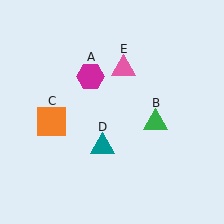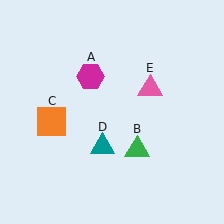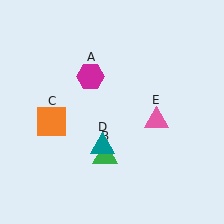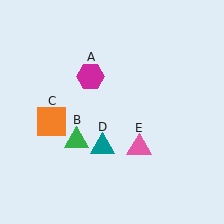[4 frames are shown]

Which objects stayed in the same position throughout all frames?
Magenta hexagon (object A) and orange square (object C) and teal triangle (object D) remained stationary.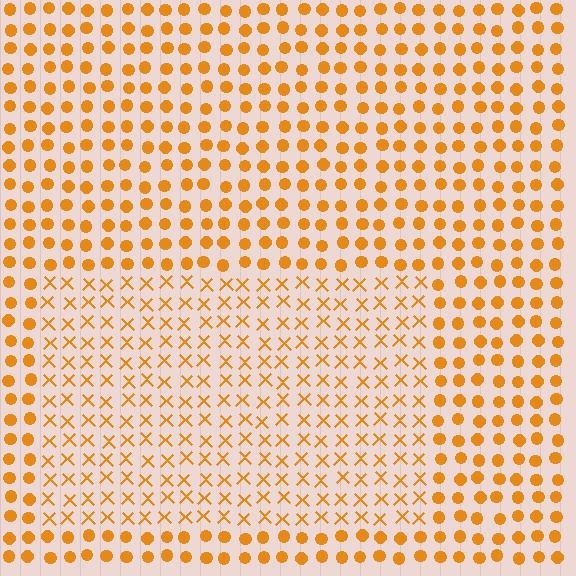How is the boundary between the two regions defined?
The boundary is defined by a change in element shape: X marks inside vs. circles outside. All elements share the same color and spacing.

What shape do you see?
I see a rectangle.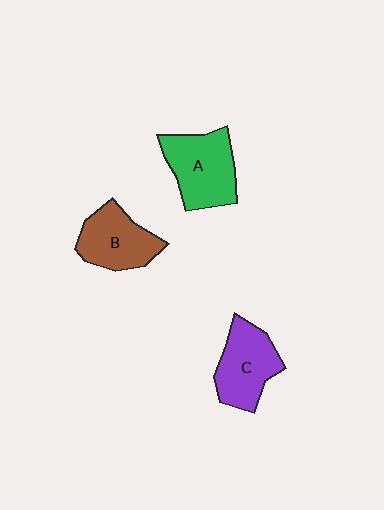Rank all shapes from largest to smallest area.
From largest to smallest: A (green), C (purple), B (brown).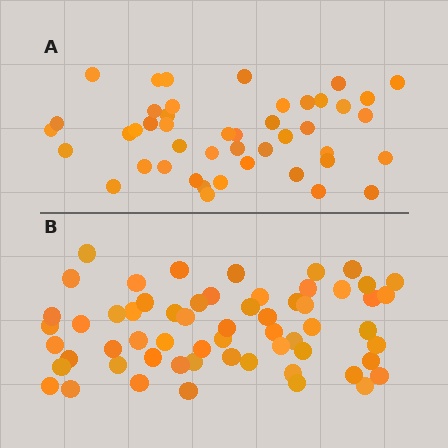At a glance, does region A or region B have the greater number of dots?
Region B (the bottom region) has more dots.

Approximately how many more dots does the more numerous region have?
Region B has approximately 15 more dots than region A.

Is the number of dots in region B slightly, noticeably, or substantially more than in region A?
Region B has noticeably more, but not dramatically so. The ratio is roughly 1.3 to 1.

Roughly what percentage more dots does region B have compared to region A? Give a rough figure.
About 35% more.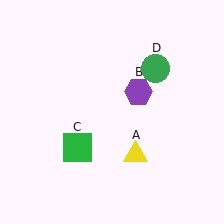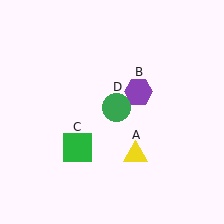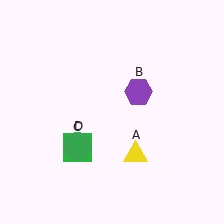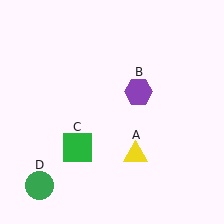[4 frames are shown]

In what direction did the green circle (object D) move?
The green circle (object D) moved down and to the left.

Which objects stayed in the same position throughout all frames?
Yellow triangle (object A) and purple hexagon (object B) and green square (object C) remained stationary.